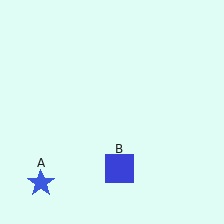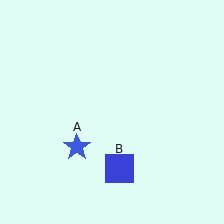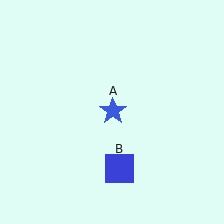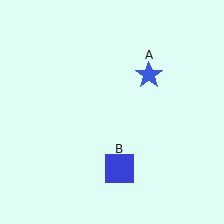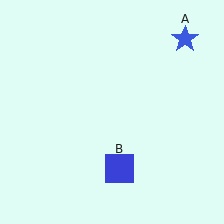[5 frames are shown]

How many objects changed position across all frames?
1 object changed position: blue star (object A).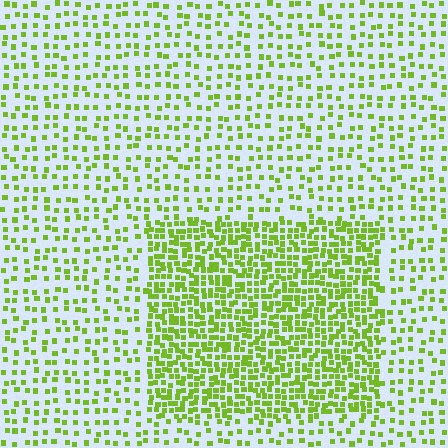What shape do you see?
I see a rectangle.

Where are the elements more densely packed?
The elements are more densely packed inside the rectangle boundary.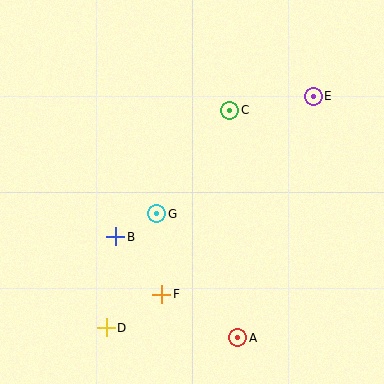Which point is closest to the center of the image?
Point G at (157, 214) is closest to the center.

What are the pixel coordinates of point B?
Point B is at (116, 237).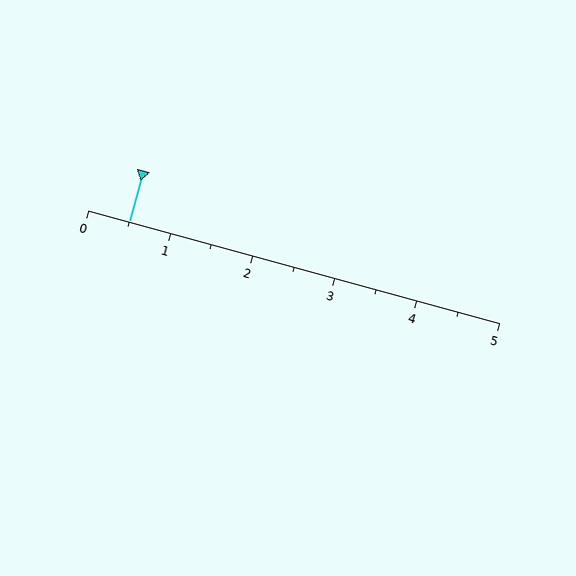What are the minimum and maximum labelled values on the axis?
The axis runs from 0 to 5.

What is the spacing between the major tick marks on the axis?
The major ticks are spaced 1 apart.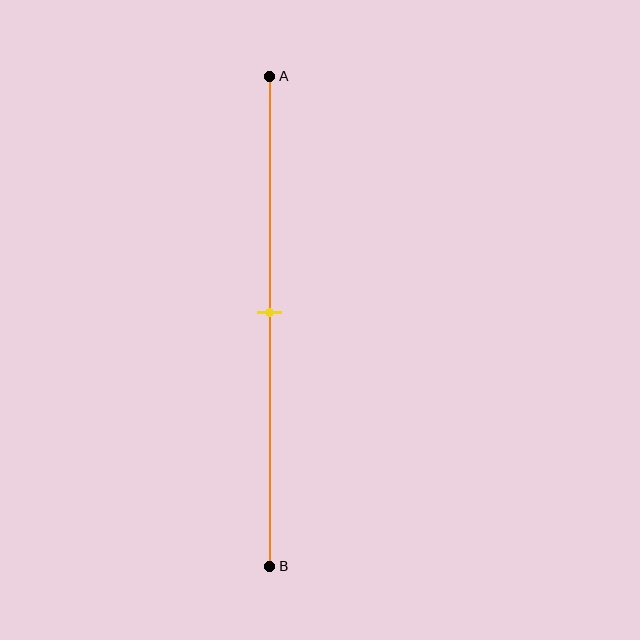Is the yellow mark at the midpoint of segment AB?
Yes, the mark is approximately at the midpoint.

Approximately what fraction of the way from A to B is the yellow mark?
The yellow mark is approximately 50% of the way from A to B.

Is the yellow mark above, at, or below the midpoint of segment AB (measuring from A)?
The yellow mark is approximately at the midpoint of segment AB.